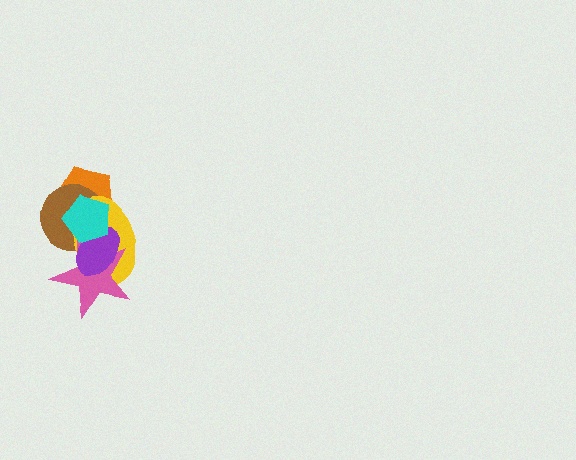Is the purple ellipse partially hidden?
Yes, it is partially covered by another shape.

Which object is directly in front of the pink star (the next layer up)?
The purple ellipse is directly in front of the pink star.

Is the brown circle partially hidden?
Yes, it is partially covered by another shape.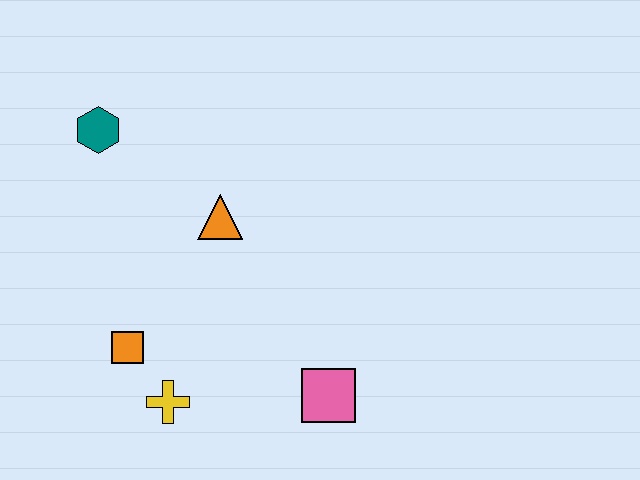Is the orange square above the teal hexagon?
No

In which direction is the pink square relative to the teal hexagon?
The pink square is below the teal hexagon.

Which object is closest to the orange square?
The yellow cross is closest to the orange square.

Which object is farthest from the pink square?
The teal hexagon is farthest from the pink square.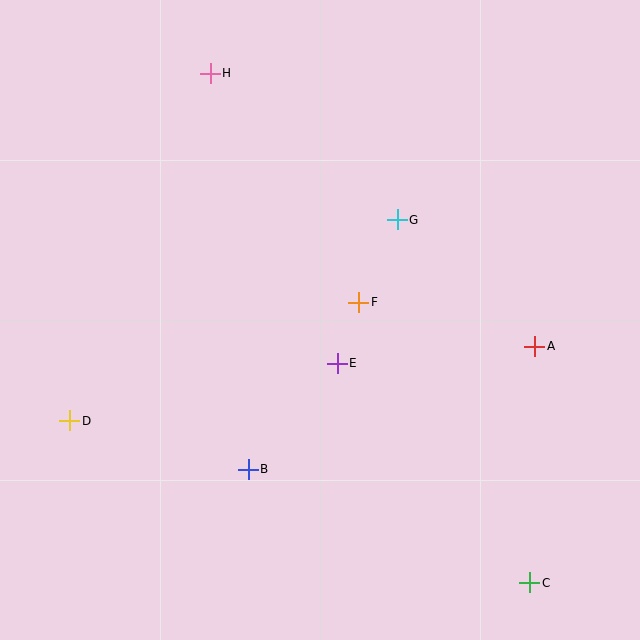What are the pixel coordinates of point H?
Point H is at (210, 73).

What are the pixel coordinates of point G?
Point G is at (397, 220).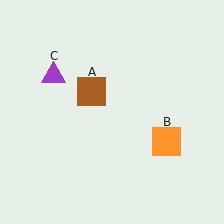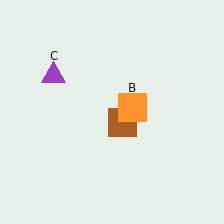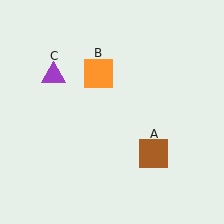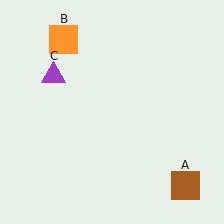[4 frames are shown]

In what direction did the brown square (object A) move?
The brown square (object A) moved down and to the right.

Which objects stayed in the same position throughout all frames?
Purple triangle (object C) remained stationary.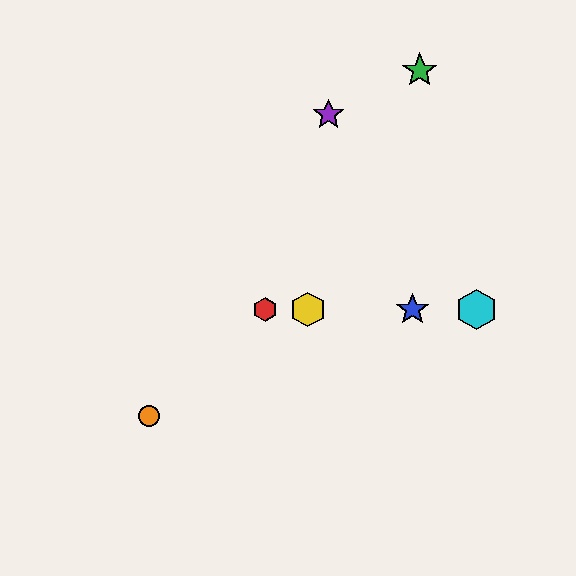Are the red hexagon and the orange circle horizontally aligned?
No, the red hexagon is at y≈310 and the orange circle is at y≈416.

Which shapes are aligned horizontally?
The red hexagon, the blue star, the yellow hexagon, the cyan hexagon are aligned horizontally.